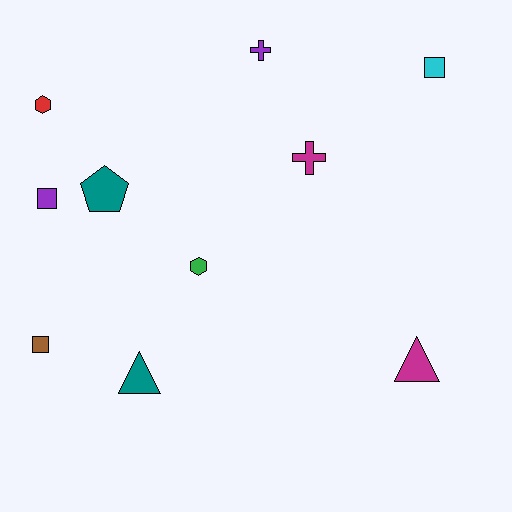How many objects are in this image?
There are 10 objects.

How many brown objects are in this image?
There is 1 brown object.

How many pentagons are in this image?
There is 1 pentagon.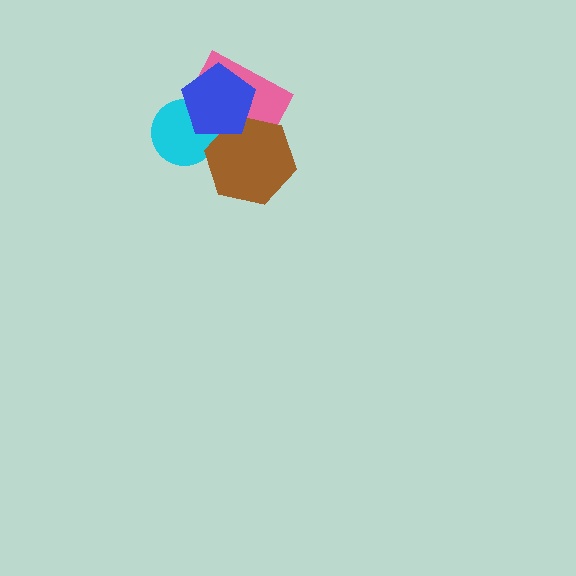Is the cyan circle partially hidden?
Yes, it is partially covered by another shape.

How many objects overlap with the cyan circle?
3 objects overlap with the cyan circle.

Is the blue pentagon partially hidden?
No, no other shape covers it.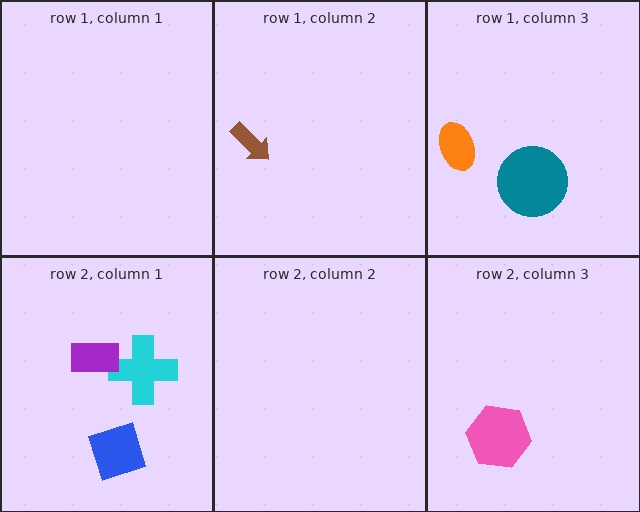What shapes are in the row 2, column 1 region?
The cyan cross, the purple rectangle, the blue diamond.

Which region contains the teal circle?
The row 1, column 3 region.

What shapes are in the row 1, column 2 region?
The brown arrow.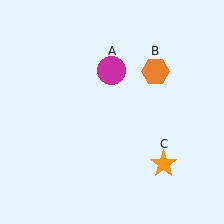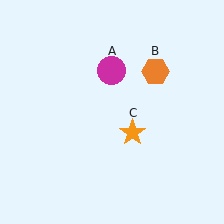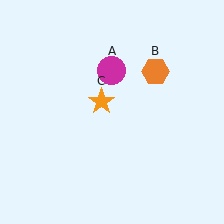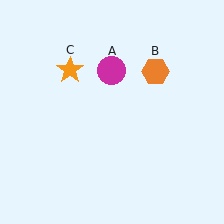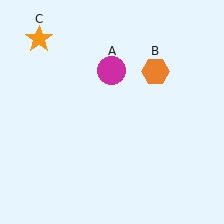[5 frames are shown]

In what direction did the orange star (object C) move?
The orange star (object C) moved up and to the left.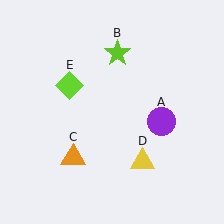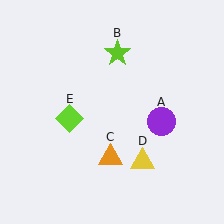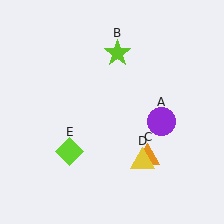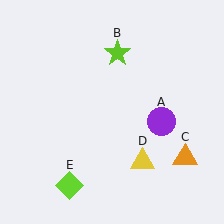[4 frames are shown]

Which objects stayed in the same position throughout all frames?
Purple circle (object A) and lime star (object B) and yellow triangle (object D) remained stationary.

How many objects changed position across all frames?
2 objects changed position: orange triangle (object C), lime diamond (object E).